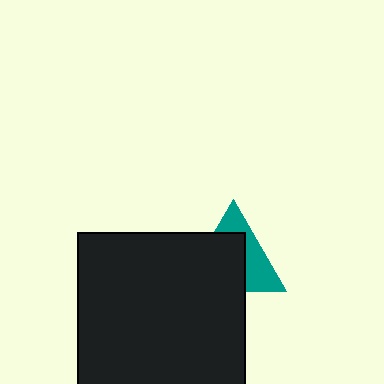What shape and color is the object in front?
The object in front is a black square.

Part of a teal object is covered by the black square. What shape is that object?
It is a triangle.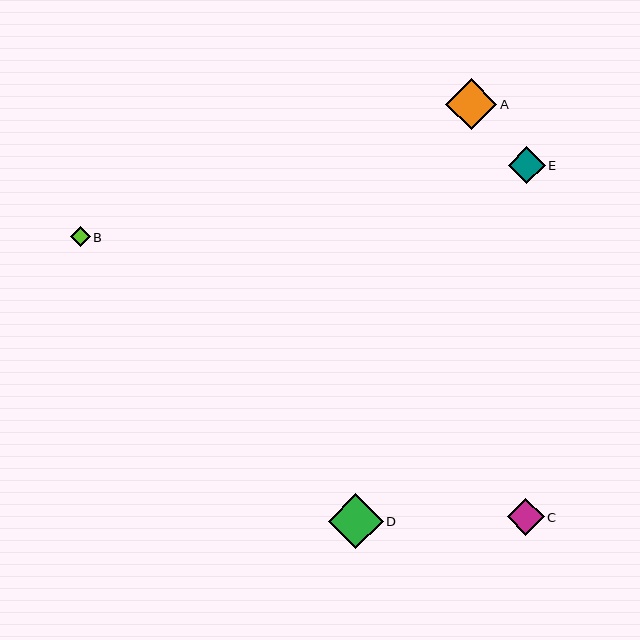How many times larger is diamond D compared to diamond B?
Diamond D is approximately 2.7 times the size of diamond B.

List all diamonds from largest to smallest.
From largest to smallest: D, A, E, C, B.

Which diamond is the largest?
Diamond D is the largest with a size of approximately 55 pixels.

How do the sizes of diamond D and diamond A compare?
Diamond D and diamond A are approximately the same size.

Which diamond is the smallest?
Diamond B is the smallest with a size of approximately 20 pixels.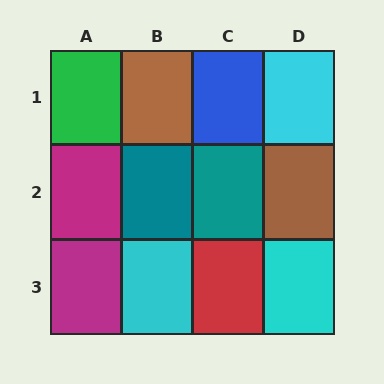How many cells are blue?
1 cell is blue.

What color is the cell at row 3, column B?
Cyan.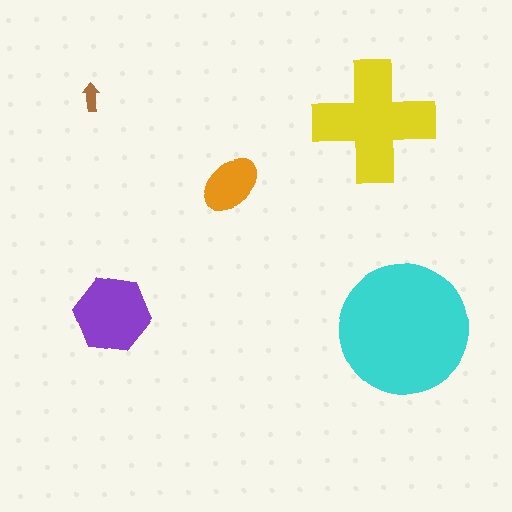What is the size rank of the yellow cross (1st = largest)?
2nd.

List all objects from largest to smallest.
The cyan circle, the yellow cross, the purple hexagon, the orange ellipse, the brown arrow.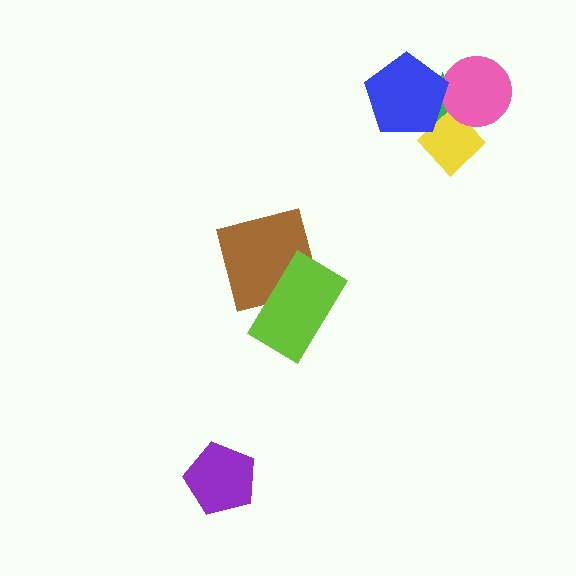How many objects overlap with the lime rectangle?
1 object overlaps with the lime rectangle.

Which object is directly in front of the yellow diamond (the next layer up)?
The pink circle is directly in front of the yellow diamond.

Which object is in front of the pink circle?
The blue pentagon is in front of the pink circle.